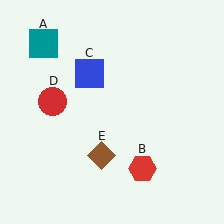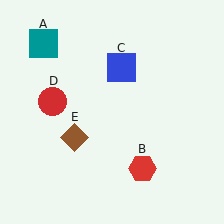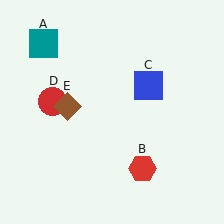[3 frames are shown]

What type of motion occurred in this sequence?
The blue square (object C), brown diamond (object E) rotated clockwise around the center of the scene.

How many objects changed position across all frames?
2 objects changed position: blue square (object C), brown diamond (object E).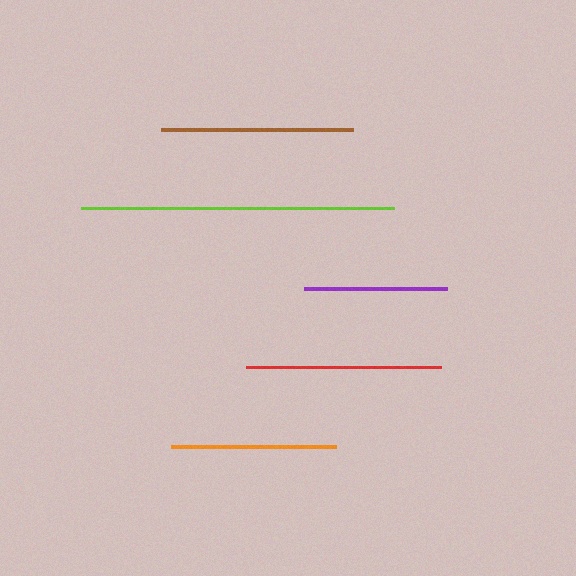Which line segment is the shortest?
The purple line is the shortest at approximately 143 pixels.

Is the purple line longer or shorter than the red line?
The red line is longer than the purple line.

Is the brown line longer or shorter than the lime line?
The lime line is longer than the brown line.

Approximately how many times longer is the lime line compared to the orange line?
The lime line is approximately 1.9 times the length of the orange line.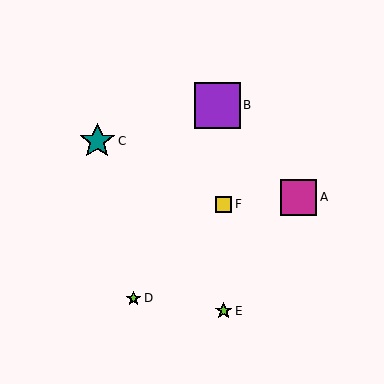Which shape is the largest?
The purple square (labeled B) is the largest.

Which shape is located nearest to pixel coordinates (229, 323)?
The lime star (labeled E) at (224, 311) is nearest to that location.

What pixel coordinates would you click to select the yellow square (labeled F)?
Click at (224, 204) to select the yellow square F.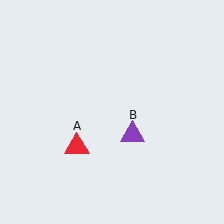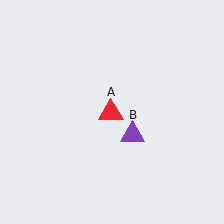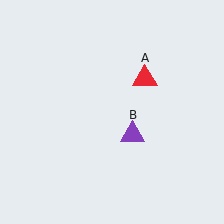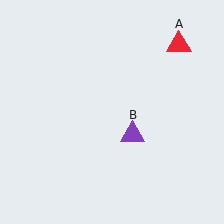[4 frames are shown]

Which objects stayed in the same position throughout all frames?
Purple triangle (object B) remained stationary.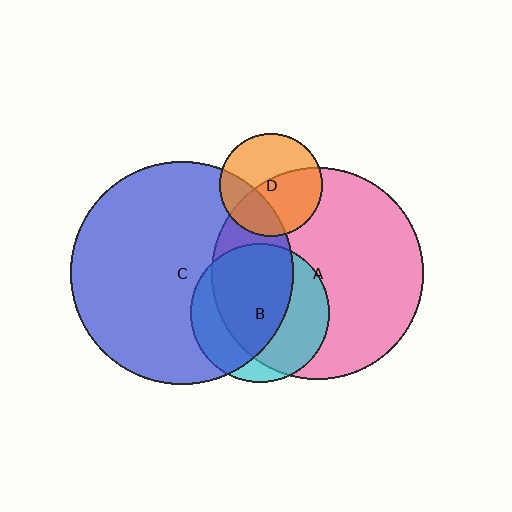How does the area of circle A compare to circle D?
Approximately 4.3 times.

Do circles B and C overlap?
Yes.